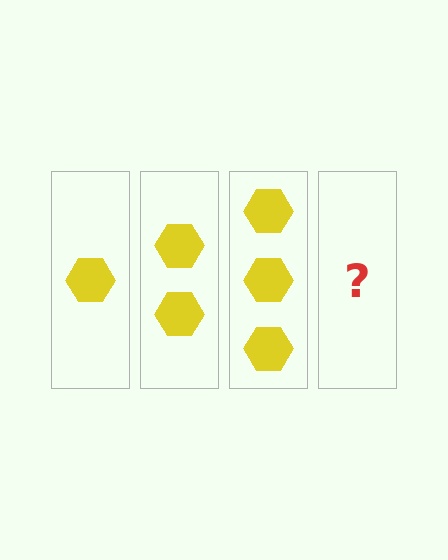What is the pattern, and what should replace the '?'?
The pattern is that each step adds one more hexagon. The '?' should be 4 hexagons.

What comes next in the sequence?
The next element should be 4 hexagons.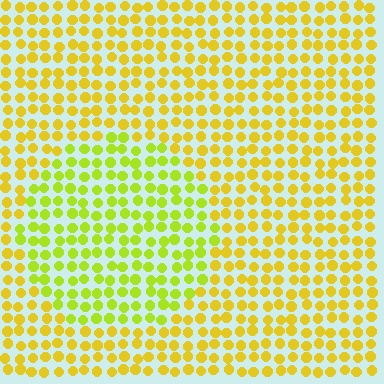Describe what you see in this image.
The image is filled with small yellow elements in a uniform arrangement. A circle-shaped region is visible where the elements are tinted to a slightly different hue, forming a subtle color boundary.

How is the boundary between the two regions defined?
The boundary is defined purely by a slight shift in hue (about 27 degrees). Spacing, size, and orientation are identical on both sides.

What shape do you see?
I see a circle.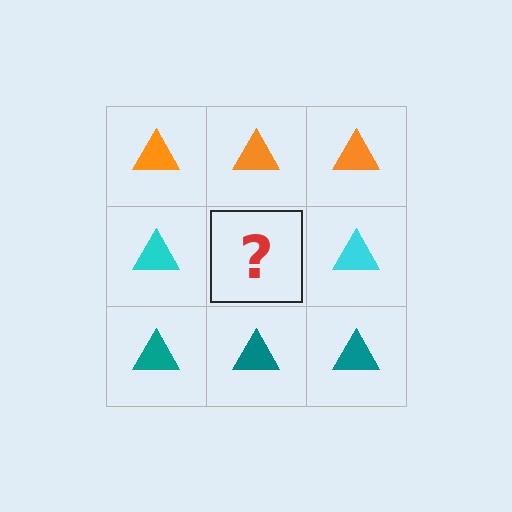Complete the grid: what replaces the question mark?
The question mark should be replaced with a cyan triangle.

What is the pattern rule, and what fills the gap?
The rule is that each row has a consistent color. The gap should be filled with a cyan triangle.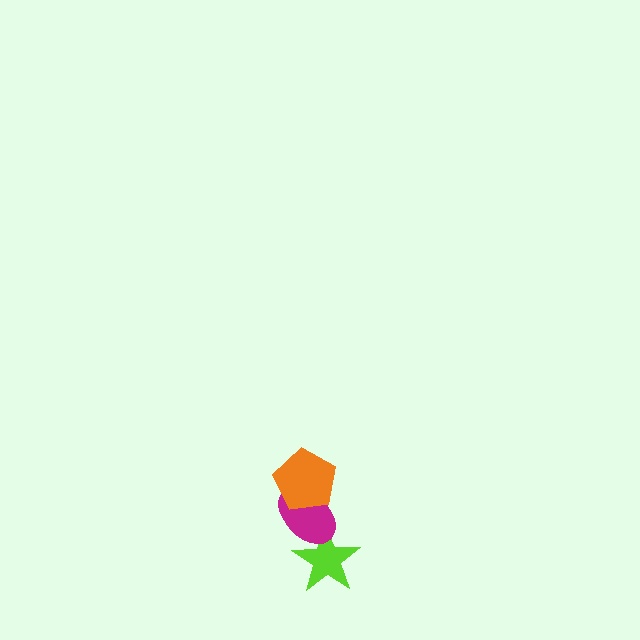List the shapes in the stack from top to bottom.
From top to bottom: the orange pentagon, the magenta ellipse, the lime star.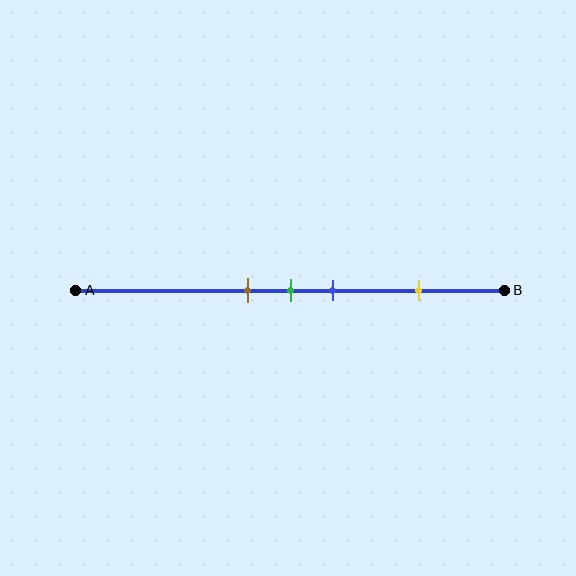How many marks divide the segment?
There are 4 marks dividing the segment.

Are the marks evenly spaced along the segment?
No, the marks are not evenly spaced.